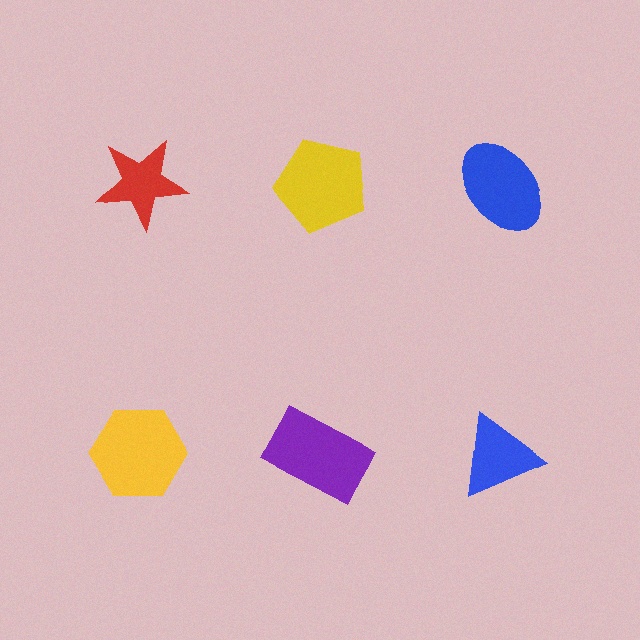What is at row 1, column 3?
A blue ellipse.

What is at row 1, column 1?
A red star.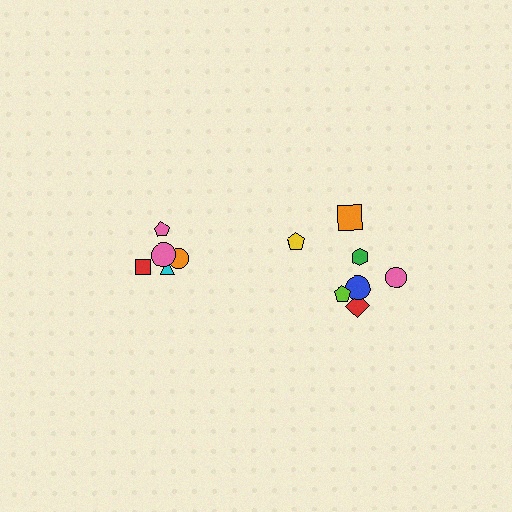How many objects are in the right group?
There are 7 objects.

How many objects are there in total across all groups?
There are 12 objects.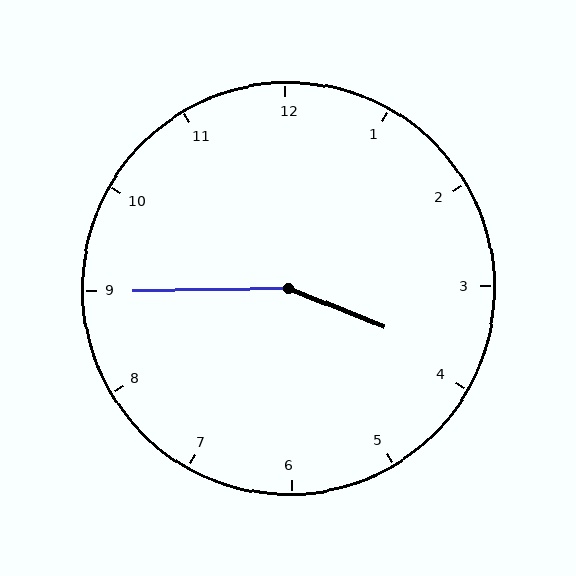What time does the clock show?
3:45.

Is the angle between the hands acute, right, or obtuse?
It is obtuse.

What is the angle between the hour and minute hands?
Approximately 158 degrees.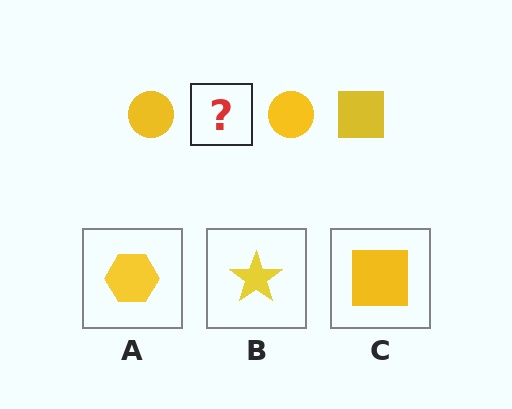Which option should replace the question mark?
Option C.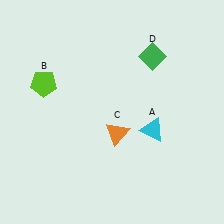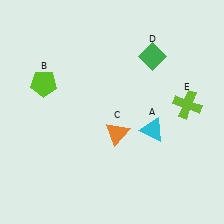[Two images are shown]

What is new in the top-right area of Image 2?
A lime cross (E) was added in the top-right area of Image 2.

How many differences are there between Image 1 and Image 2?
There is 1 difference between the two images.